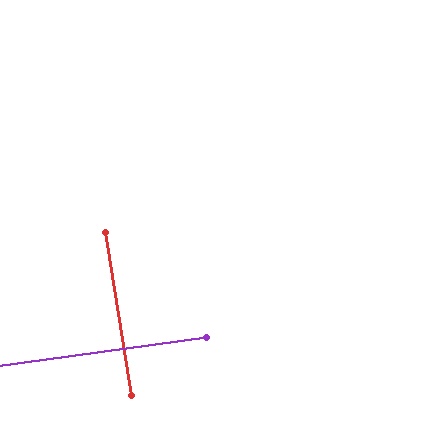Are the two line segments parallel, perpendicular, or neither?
Perpendicular — they meet at approximately 89°.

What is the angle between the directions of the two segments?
Approximately 89 degrees.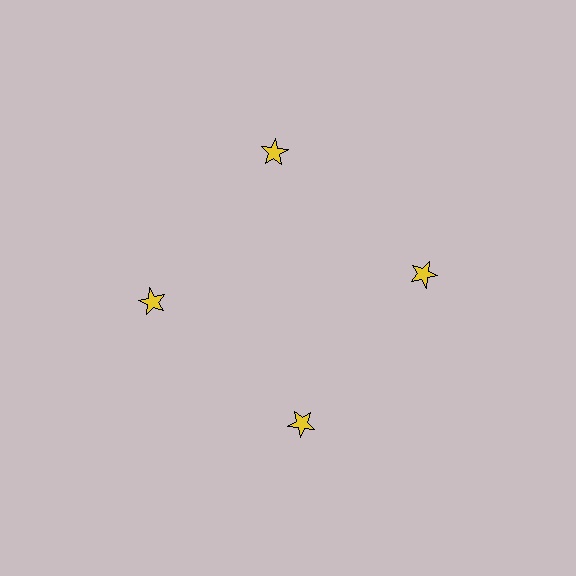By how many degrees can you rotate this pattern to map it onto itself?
The pattern maps onto itself every 90 degrees of rotation.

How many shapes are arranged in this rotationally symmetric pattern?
There are 4 shapes, arranged in 4 groups of 1.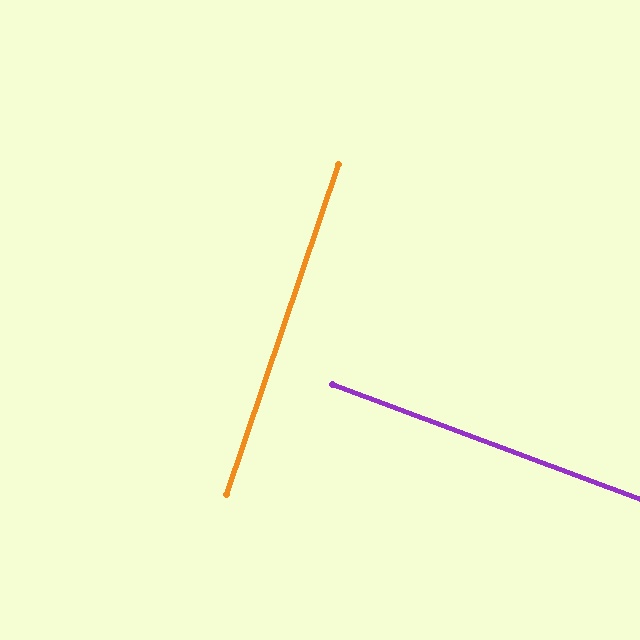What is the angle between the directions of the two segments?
Approximately 88 degrees.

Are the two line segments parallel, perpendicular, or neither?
Perpendicular — they meet at approximately 88°.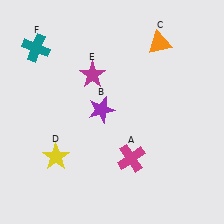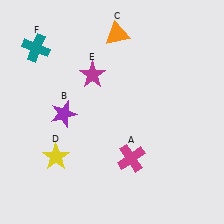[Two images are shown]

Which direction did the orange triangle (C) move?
The orange triangle (C) moved left.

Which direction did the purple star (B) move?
The purple star (B) moved left.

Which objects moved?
The objects that moved are: the purple star (B), the orange triangle (C).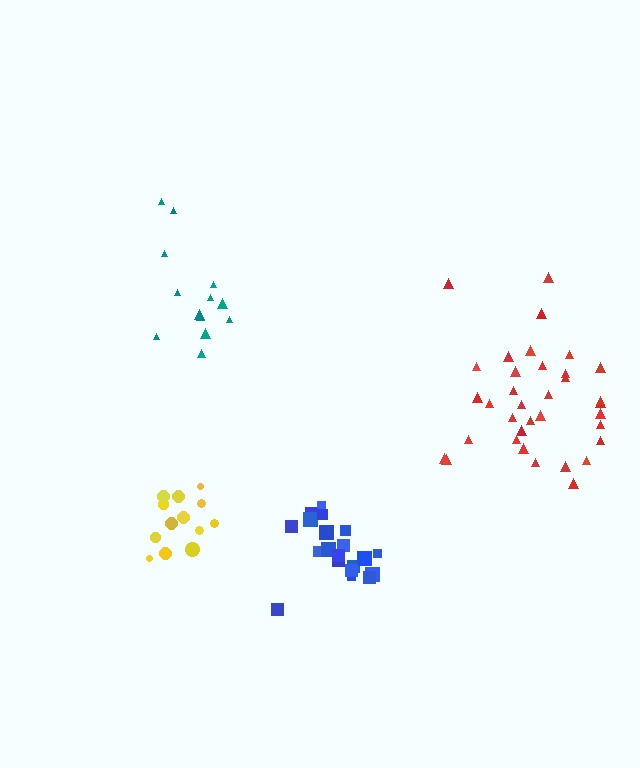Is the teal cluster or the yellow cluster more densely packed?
Yellow.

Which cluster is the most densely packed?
Blue.